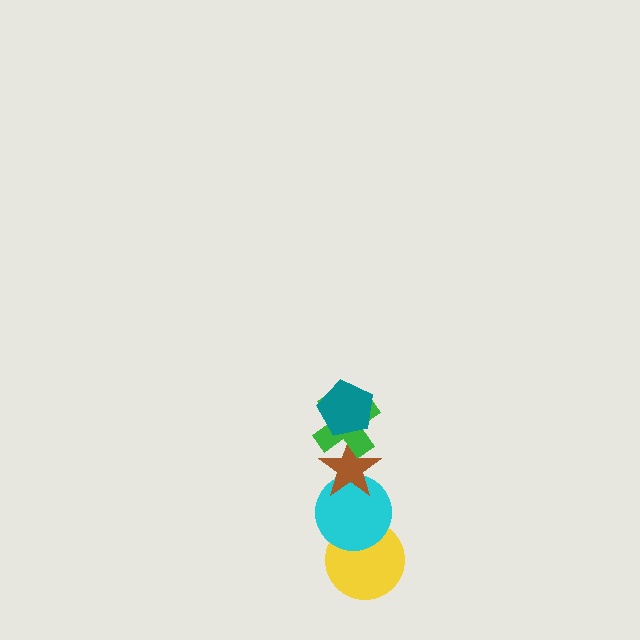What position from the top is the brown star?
The brown star is 3rd from the top.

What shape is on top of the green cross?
The teal pentagon is on top of the green cross.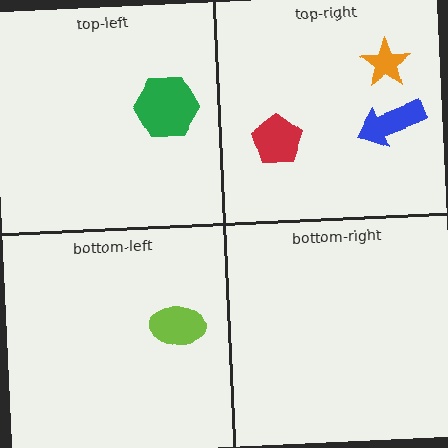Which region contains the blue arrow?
The top-right region.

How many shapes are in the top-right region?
3.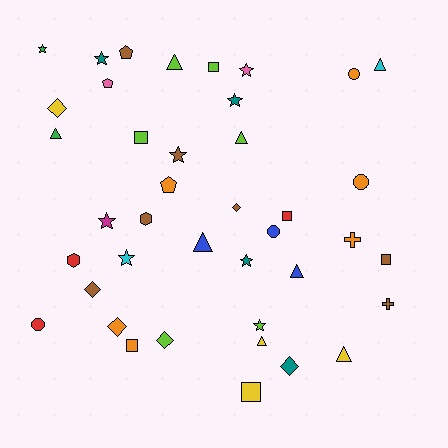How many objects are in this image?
There are 40 objects.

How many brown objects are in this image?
There are 7 brown objects.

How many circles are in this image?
There are 4 circles.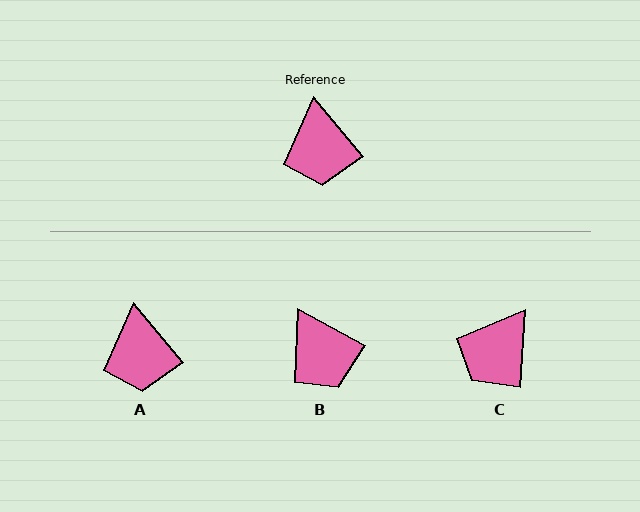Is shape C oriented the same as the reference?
No, it is off by about 43 degrees.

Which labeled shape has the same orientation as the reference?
A.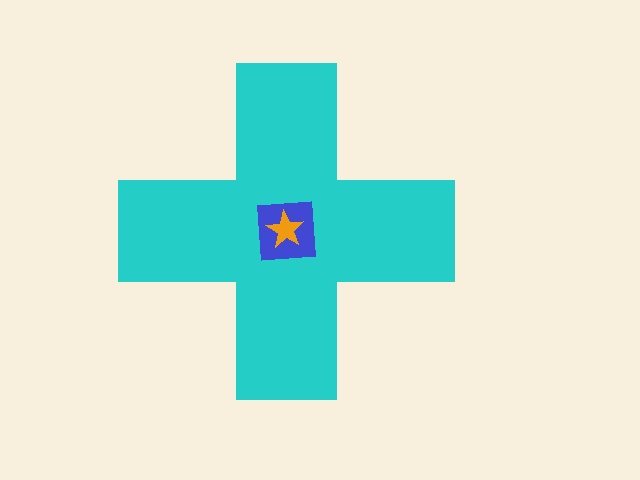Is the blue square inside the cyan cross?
Yes.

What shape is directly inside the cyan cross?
The blue square.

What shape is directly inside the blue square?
The orange star.